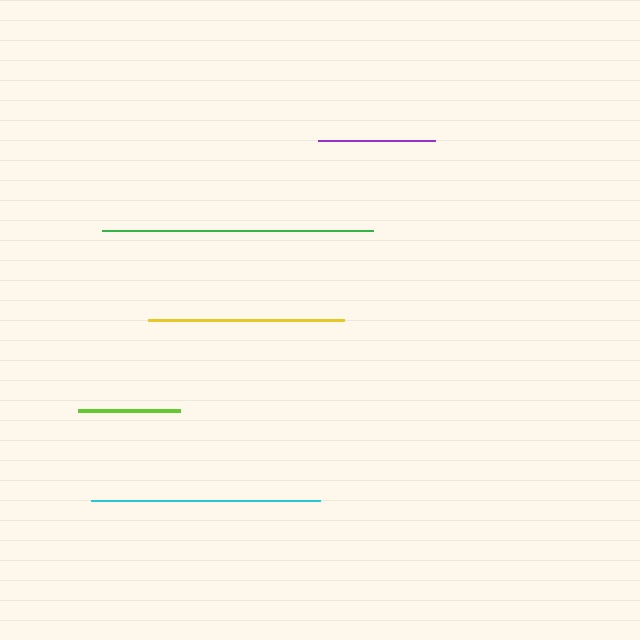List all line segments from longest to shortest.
From longest to shortest: green, cyan, yellow, purple, lime.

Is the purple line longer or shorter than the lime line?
The purple line is longer than the lime line.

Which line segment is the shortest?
The lime line is the shortest at approximately 102 pixels.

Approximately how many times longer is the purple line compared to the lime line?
The purple line is approximately 1.1 times the length of the lime line.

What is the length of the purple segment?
The purple segment is approximately 117 pixels long.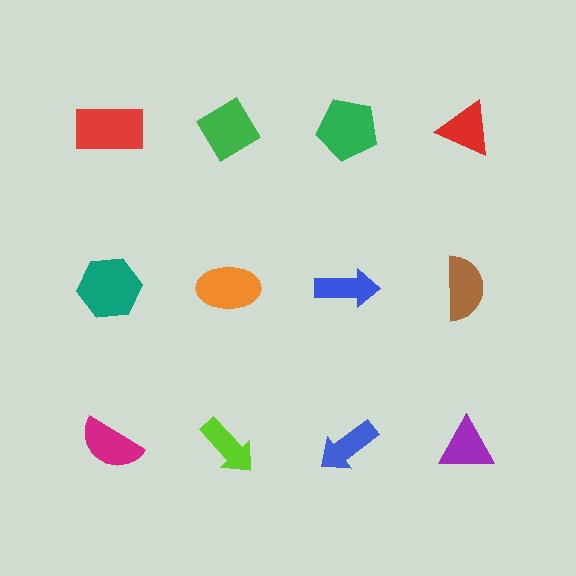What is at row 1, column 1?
A red rectangle.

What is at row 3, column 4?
A purple triangle.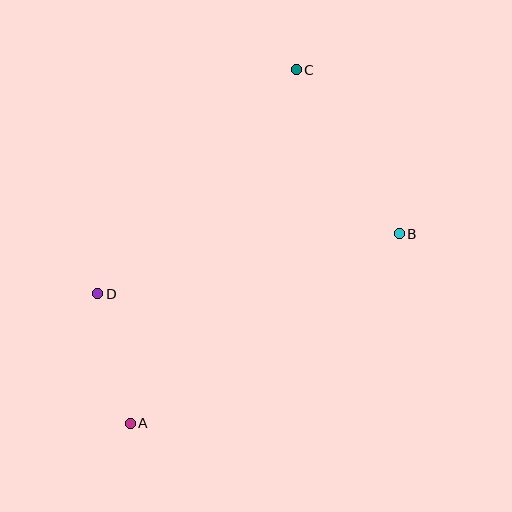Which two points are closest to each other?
Points A and D are closest to each other.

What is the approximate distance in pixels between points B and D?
The distance between B and D is approximately 308 pixels.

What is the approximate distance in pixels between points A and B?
The distance between A and B is approximately 329 pixels.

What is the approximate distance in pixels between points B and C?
The distance between B and C is approximately 194 pixels.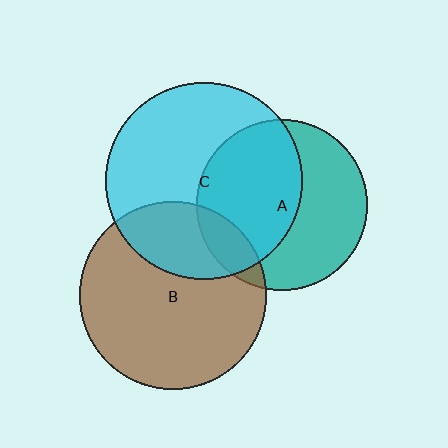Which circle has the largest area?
Circle C (cyan).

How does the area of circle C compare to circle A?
Approximately 1.3 times.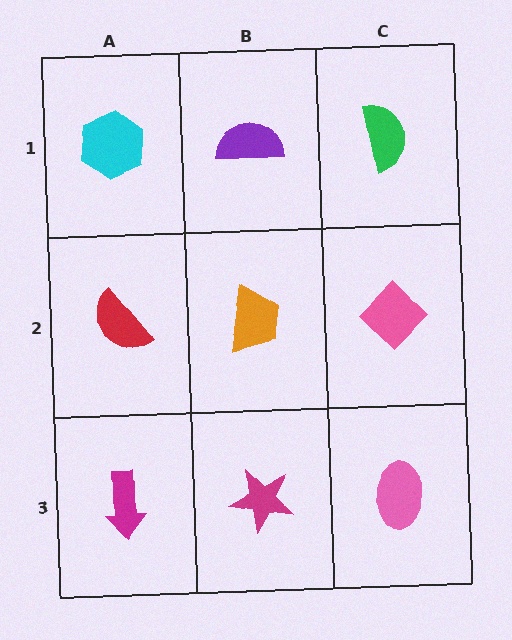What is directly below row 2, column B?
A magenta star.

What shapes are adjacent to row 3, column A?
A red semicircle (row 2, column A), a magenta star (row 3, column B).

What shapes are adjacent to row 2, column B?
A purple semicircle (row 1, column B), a magenta star (row 3, column B), a red semicircle (row 2, column A), a pink diamond (row 2, column C).